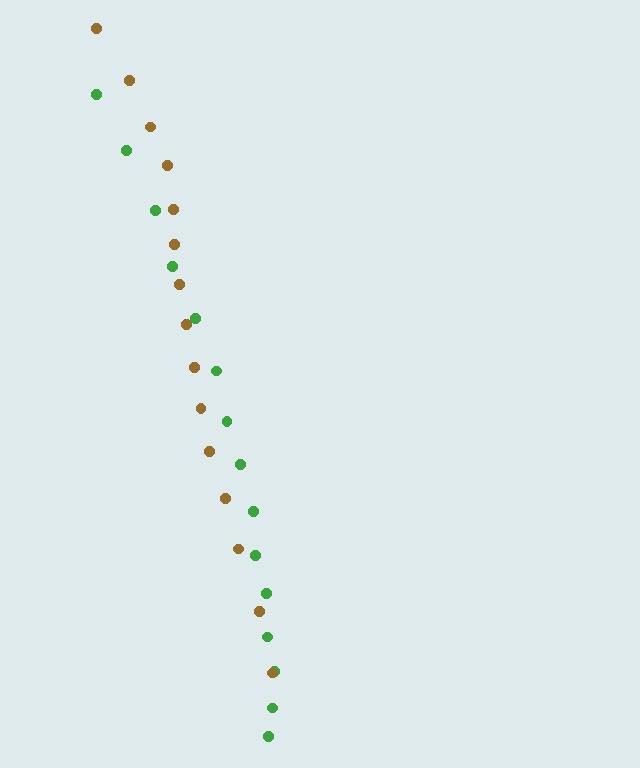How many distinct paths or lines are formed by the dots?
There are 2 distinct paths.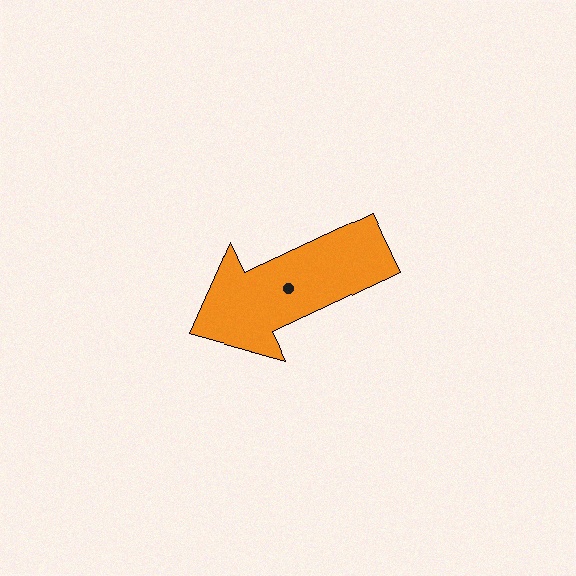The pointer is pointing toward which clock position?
Roughly 8 o'clock.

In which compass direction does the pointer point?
Southwest.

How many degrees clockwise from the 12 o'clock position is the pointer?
Approximately 245 degrees.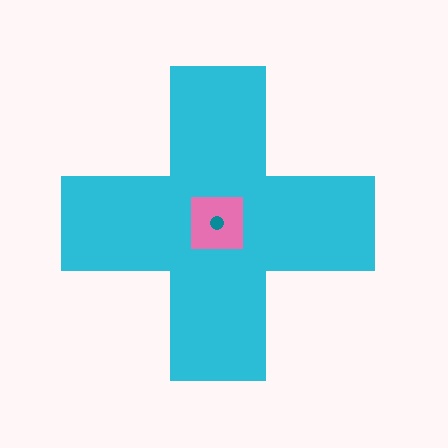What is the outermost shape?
The cyan cross.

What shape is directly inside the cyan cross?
The pink square.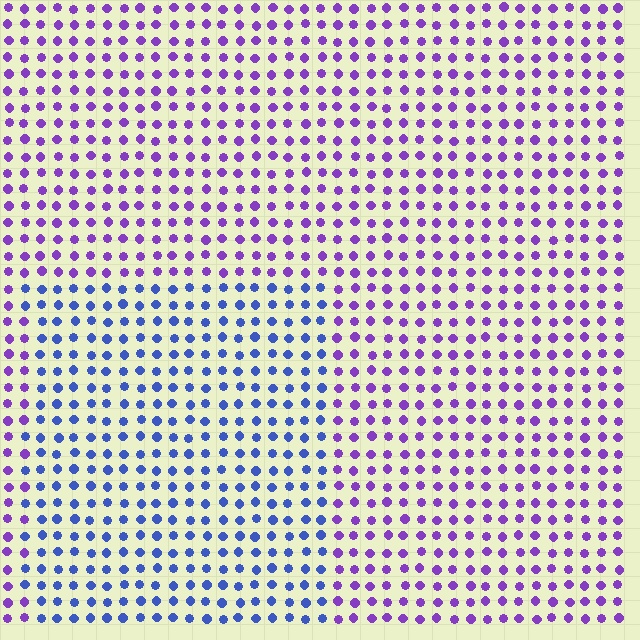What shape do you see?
I see a rectangle.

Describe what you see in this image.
The image is filled with small purple elements in a uniform arrangement. A rectangle-shaped region is visible where the elements are tinted to a slightly different hue, forming a subtle color boundary.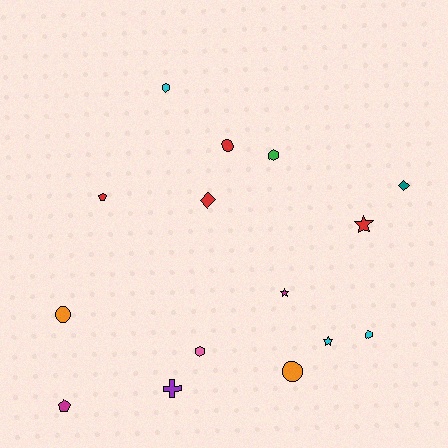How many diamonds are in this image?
There are 2 diamonds.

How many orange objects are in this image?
There are 2 orange objects.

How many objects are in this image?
There are 15 objects.